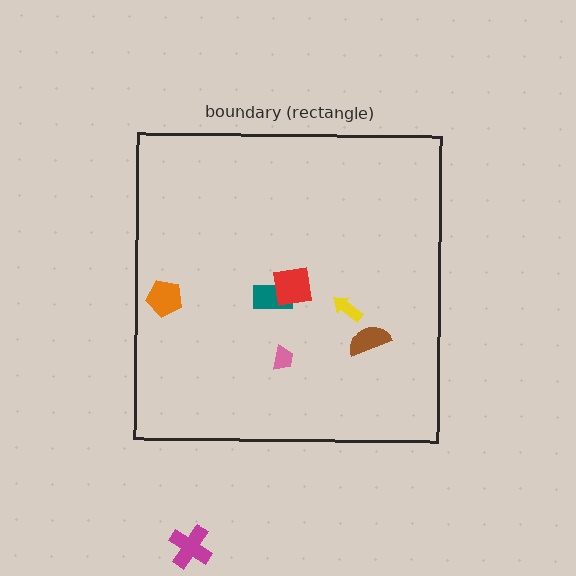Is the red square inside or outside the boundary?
Inside.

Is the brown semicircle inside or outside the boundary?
Inside.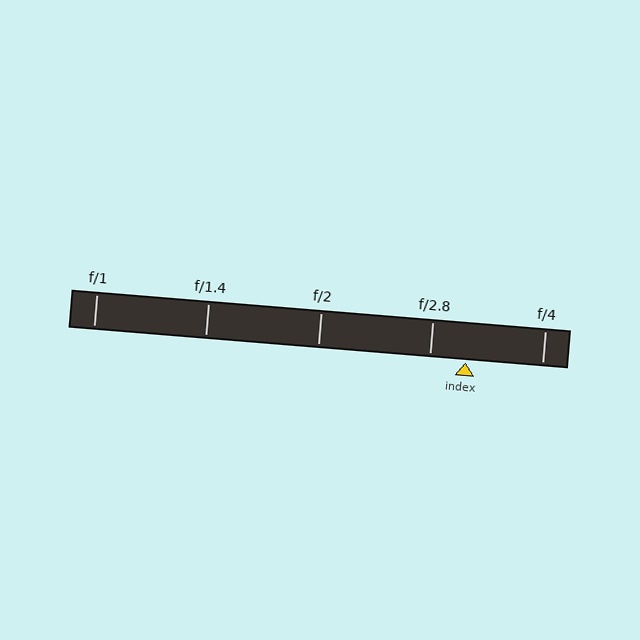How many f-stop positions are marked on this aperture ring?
There are 5 f-stop positions marked.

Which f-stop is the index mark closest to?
The index mark is closest to f/2.8.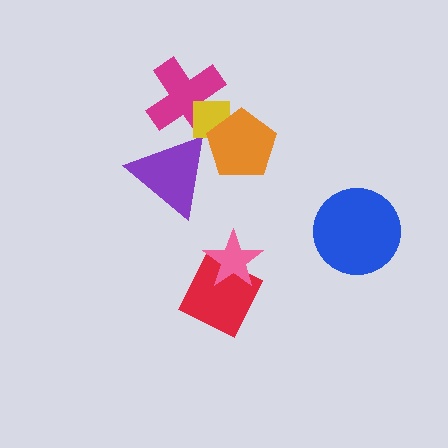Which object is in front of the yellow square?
The orange pentagon is in front of the yellow square.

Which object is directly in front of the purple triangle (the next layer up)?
The magenta cross is directly in front of the purple triangle.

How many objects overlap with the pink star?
1 object overlaps with the pink star.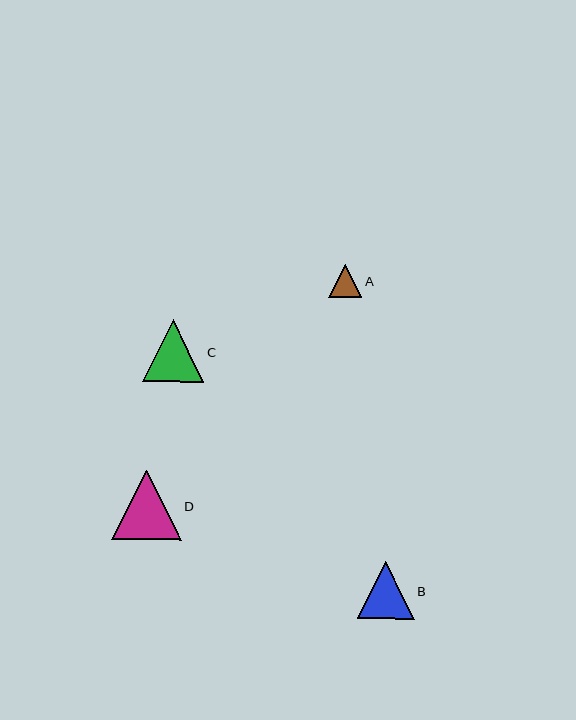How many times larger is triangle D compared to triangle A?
Triangle D is approximately 2.1 times the size of triangle A.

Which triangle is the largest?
Triangle D is the largest with a size of approximately 70 pixels.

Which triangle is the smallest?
Triangle A is the smallest with a size of approximately 33 pixels.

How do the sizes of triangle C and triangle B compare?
Triangle C and triangle B are approximately the same size.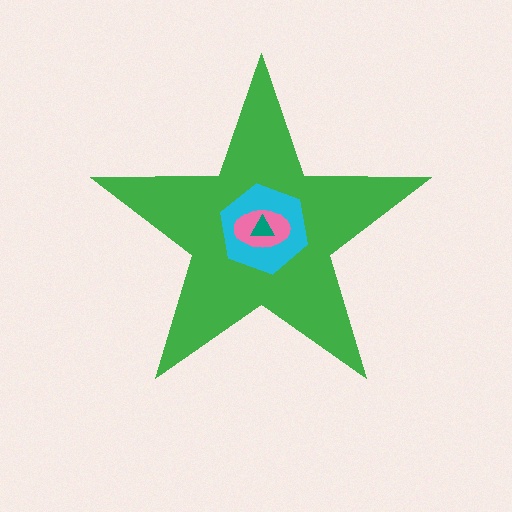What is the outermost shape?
The green star.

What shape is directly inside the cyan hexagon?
The pink ellipse.